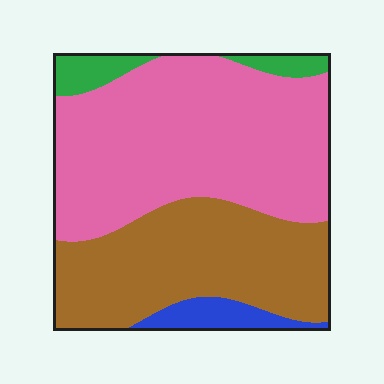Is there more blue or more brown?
Brown.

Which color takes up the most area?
Pink, at roughly 55%.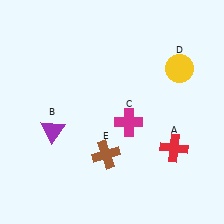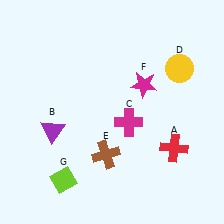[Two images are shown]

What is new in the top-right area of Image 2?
A magenta star (F) was added in the top-right area of Image 2.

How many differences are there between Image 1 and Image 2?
There are 2 differences between the two images.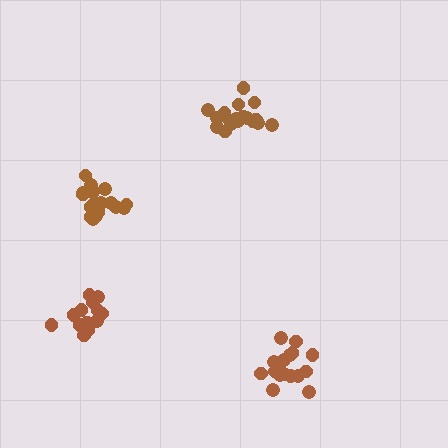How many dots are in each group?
Group 1: 17 dots, Group 2: 17 dots, Group 3: 18 dots, Group 4: 15 dots (67 total).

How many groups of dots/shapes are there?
There are 4 groups.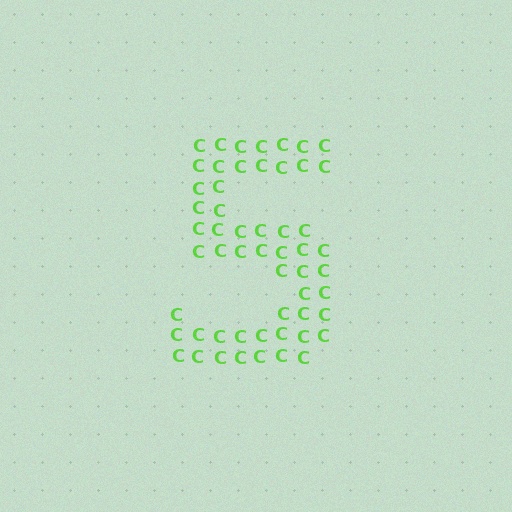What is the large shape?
The large shape is the digit 5.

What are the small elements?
The small elements are letter C's.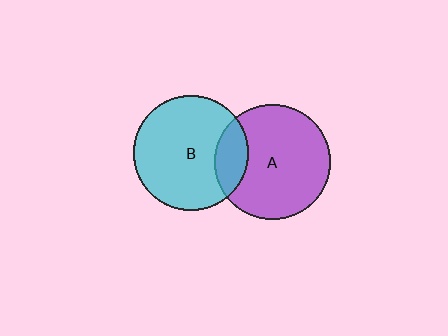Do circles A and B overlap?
Yes.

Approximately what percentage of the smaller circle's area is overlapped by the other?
Approximately 20%.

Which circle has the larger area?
Circle B (cyan).